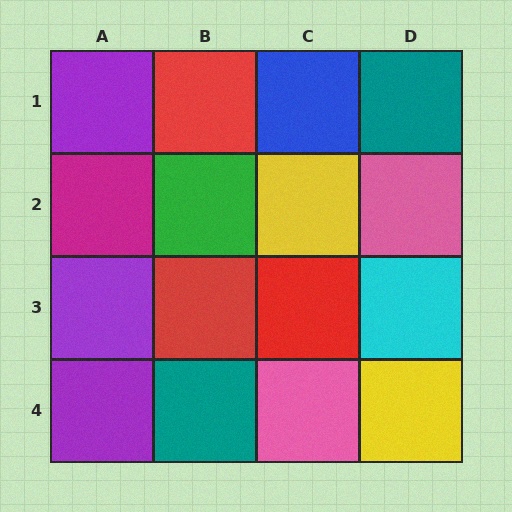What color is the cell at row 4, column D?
Yellow.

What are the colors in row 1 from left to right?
Purple, red, blue, teal.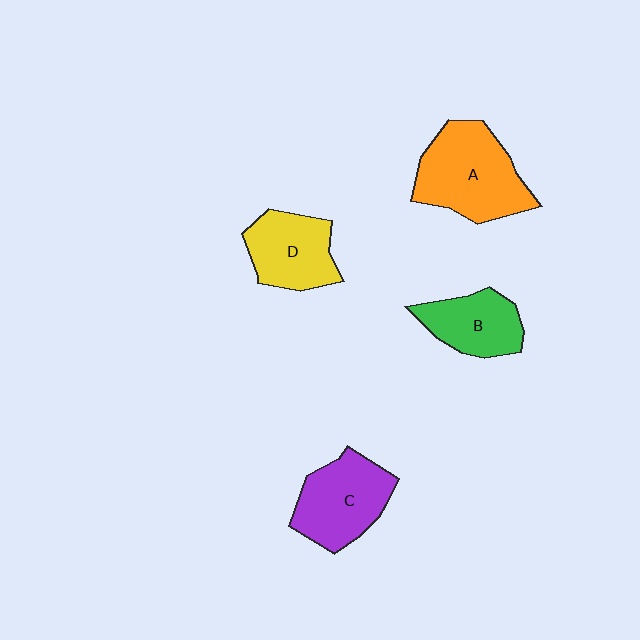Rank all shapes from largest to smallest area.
From largest to smallest: A (orange), C (purple), D (yellow), B (green).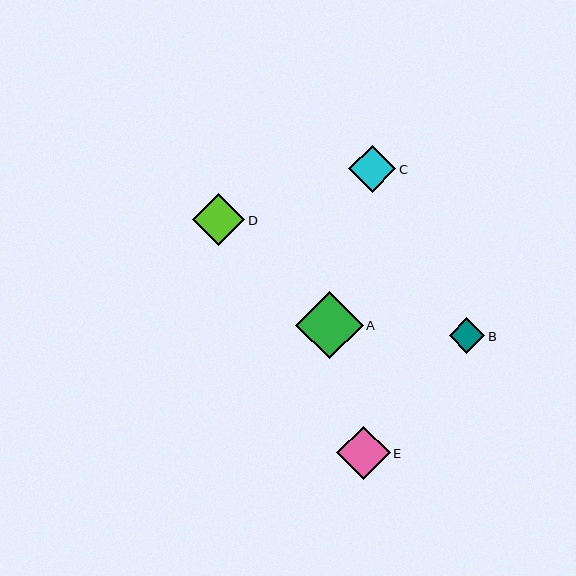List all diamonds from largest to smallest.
From largest to smallest: A, E, D, C, B.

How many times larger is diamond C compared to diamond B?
Diamond C is approximately 1.3 times the size of diamond B.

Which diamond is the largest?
Diamond A is the largest with a size of approximately 67 pixels.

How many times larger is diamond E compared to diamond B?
Diamond E is approximately 1.5 times the size of diamond B.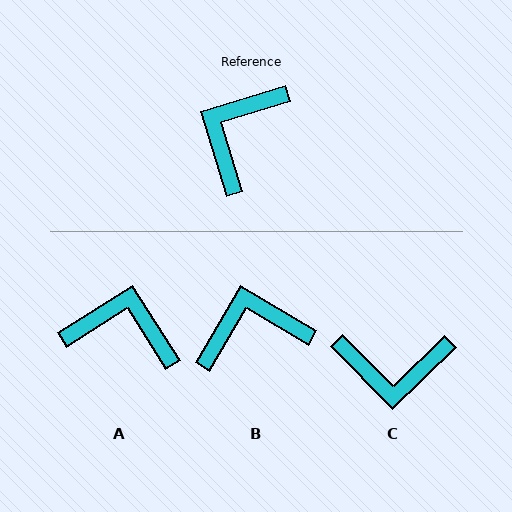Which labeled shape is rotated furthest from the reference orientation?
C, about 118 degrees away.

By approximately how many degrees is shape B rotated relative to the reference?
Approximately 47 degrees clockwise.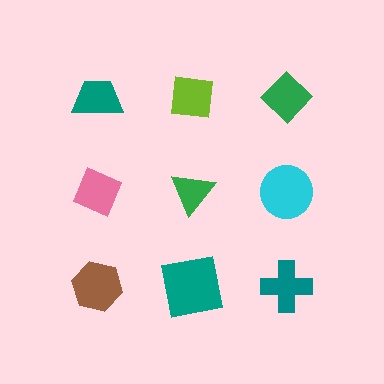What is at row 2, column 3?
A cyan circle.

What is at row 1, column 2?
A lime square.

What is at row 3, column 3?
A teal cross.